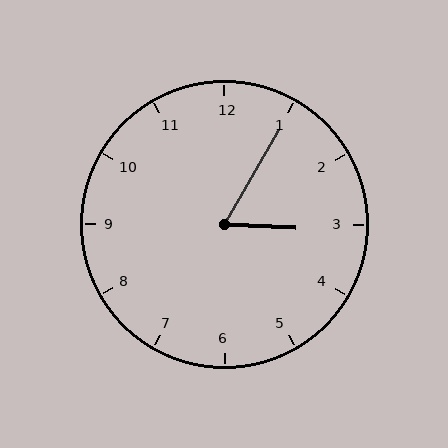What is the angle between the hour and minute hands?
Approximately 62 degrees.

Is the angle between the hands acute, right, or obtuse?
It is acute.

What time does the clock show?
3:05.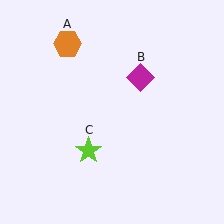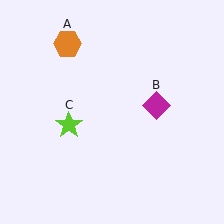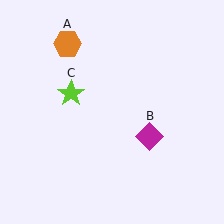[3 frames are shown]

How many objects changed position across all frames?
2 objects changed position: magenta diamond (object B), lime star (object C).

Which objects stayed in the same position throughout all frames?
Orange hexagon (object A) remained stationary.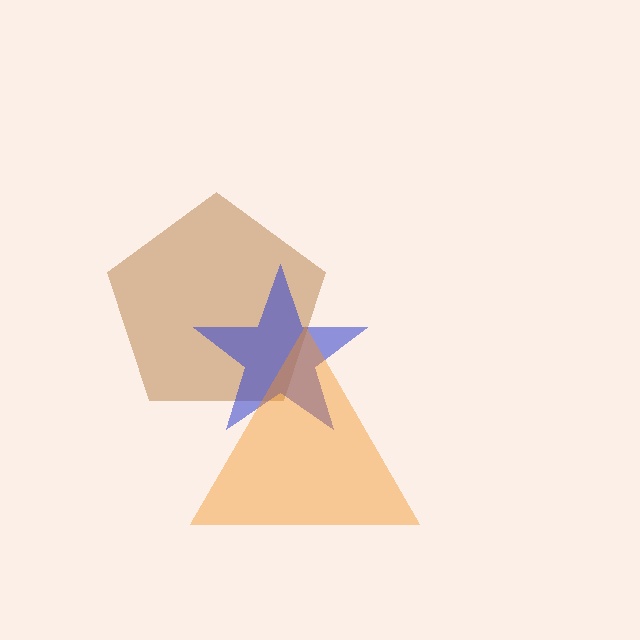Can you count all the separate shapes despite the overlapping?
Yes, there are 3 separate shapes.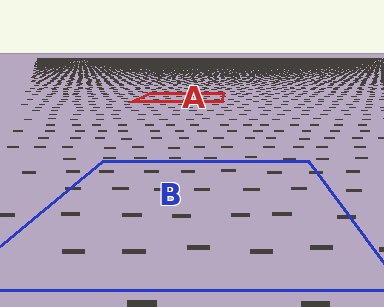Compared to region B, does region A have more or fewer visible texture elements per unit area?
Region A has more texture elements per unit area — they are packed more densely because it is farther away.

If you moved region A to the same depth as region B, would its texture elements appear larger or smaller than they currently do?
They would appear larger. At a closer depth, the same texture elements are projected at a bigger on-screen size.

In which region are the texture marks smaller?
The texture marks are smaller in region A, because it is farther away.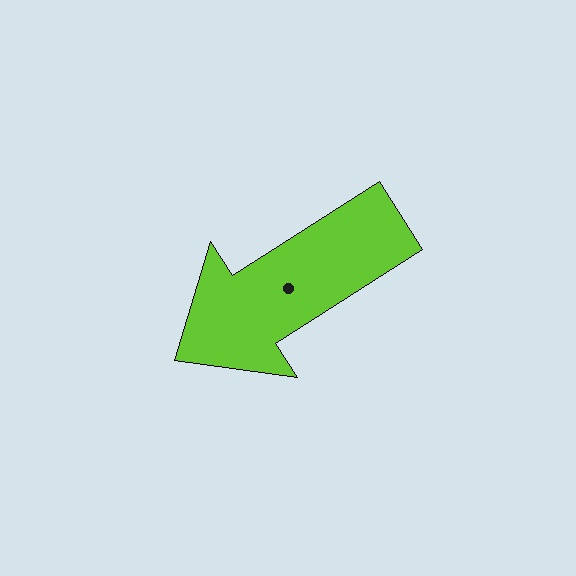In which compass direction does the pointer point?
Southwest.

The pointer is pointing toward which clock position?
Roughly 8 o'clock.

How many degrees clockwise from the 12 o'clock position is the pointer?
Approximately 237 degrees.